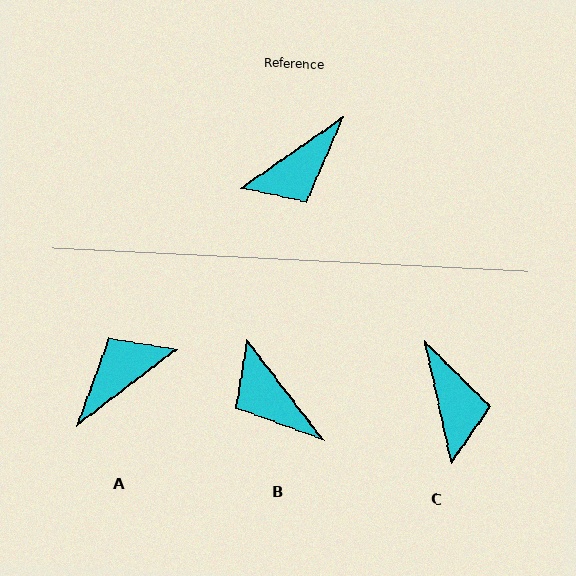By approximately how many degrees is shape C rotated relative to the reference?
Approximately 68 degrees counter-clockwise.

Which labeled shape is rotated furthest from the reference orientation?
A, about 177 degrees away.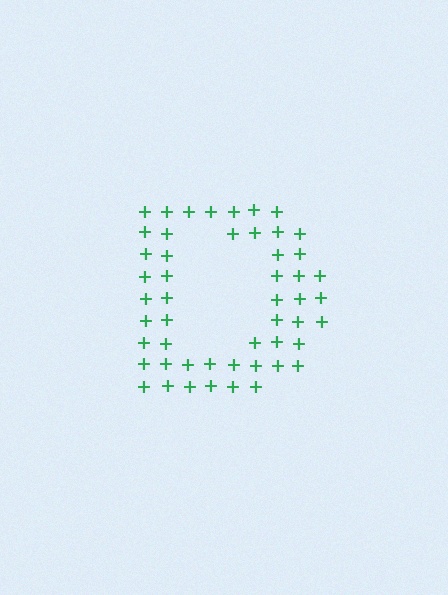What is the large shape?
The large shape is the letter D.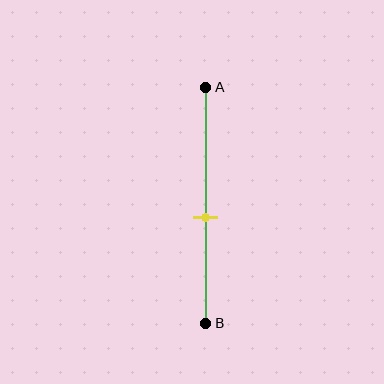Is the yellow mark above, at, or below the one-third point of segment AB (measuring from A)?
The yellow mark is below the one-third point of segment AB.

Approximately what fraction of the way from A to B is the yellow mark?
The yellow mark is approximately 55% of the way from A to B.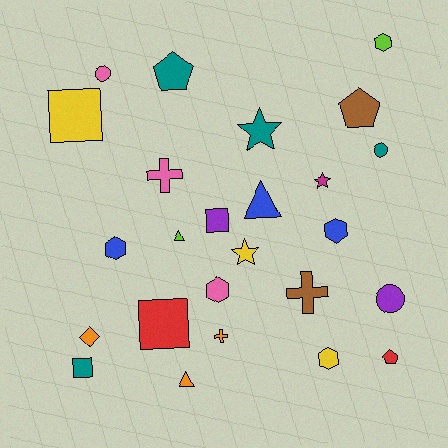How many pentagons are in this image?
There are 3 pentagons.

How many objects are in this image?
There are 25 objects.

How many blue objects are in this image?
There are 3 blue objects.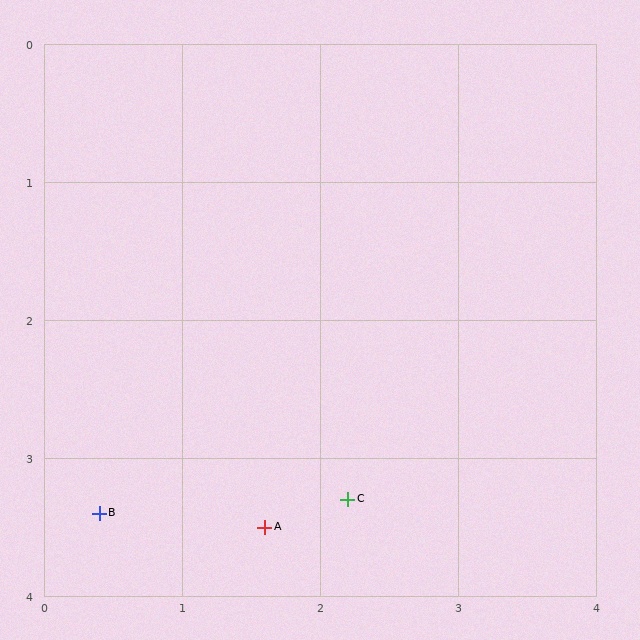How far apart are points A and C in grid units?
Points A and C are about 0.6 grid units apart.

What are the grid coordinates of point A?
Point A is at approximately (1.6, 3.5).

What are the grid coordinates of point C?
Point C is at approximately (2.2, 3.3).